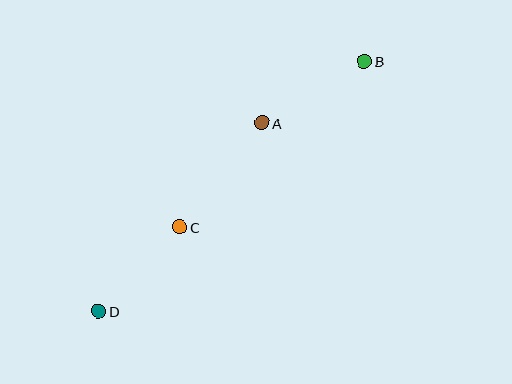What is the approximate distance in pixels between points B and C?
The distance between B and C is approximately 248 pixels.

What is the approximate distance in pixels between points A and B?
The distance between A and B is approximately 119 pixels.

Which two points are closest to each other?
Points C and D are closest to each other.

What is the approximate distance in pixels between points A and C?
The distance between A and C is approximately 133 pixels.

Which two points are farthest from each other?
Points B and D are farthest from each other.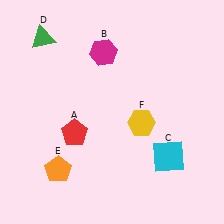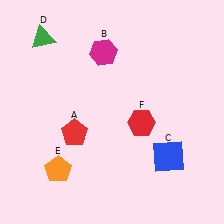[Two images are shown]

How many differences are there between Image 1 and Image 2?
There are 2 differences between the two images.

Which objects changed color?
C changed from cyan to blue. F changed from yellow to red.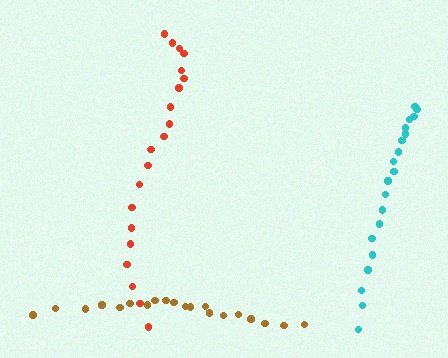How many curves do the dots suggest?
There are 3 distinct paths.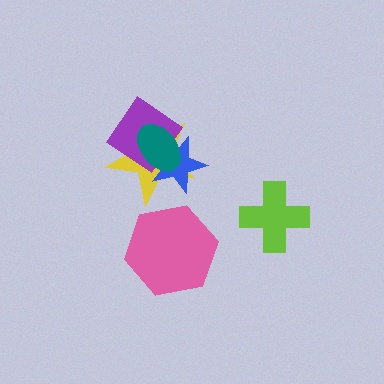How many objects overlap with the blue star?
3 objects overlap with the blue star.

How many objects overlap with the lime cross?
0 objects overlap with the lime cross.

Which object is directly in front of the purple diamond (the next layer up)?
The blue star is directly in front of the purple diamond.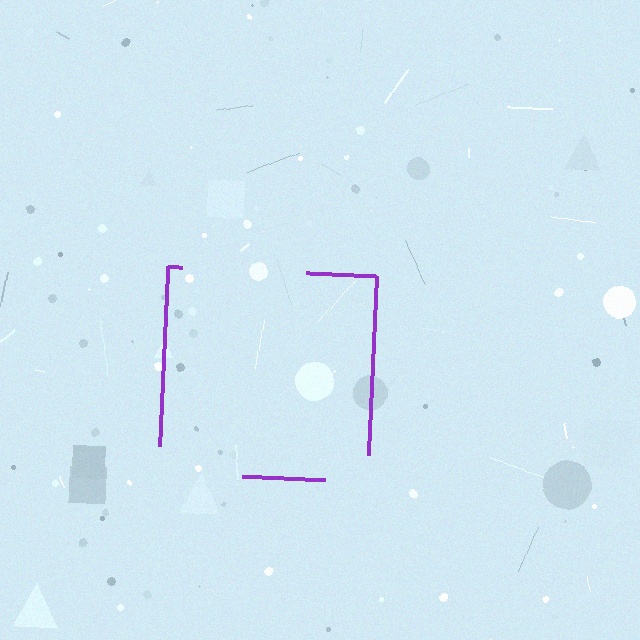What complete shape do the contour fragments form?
The contour fragments form a square.